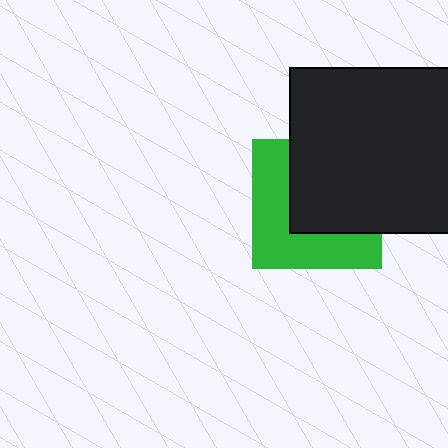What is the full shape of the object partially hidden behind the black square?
The partially hidden object is a green square.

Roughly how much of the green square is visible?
About half of it is visible (roughly 49%).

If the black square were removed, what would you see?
You would see the complete green square.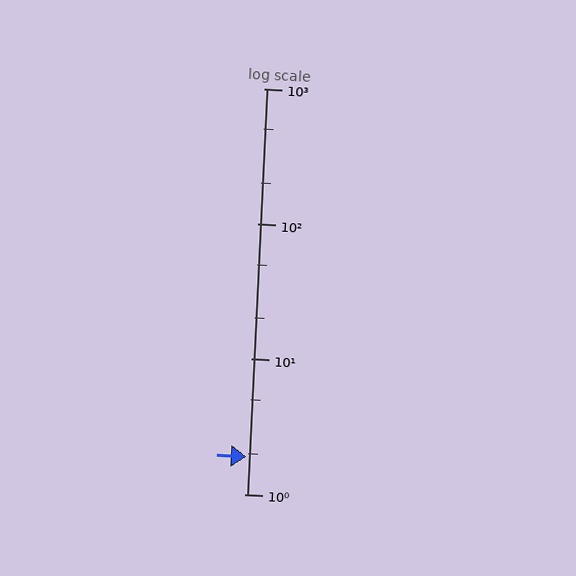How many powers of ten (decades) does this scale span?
The scale spans 3 decades, from 1 to 1000.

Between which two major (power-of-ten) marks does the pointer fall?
The pointer is between 1 and 10.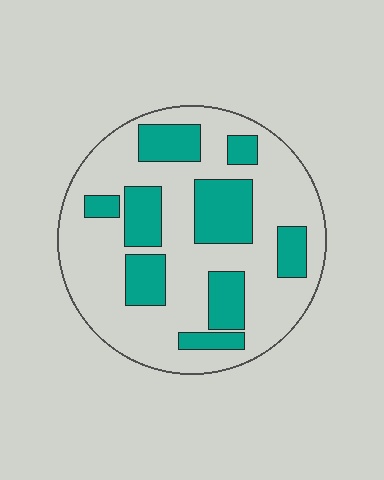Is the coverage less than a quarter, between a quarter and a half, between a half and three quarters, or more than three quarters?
Between a quarter and a half.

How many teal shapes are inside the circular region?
9.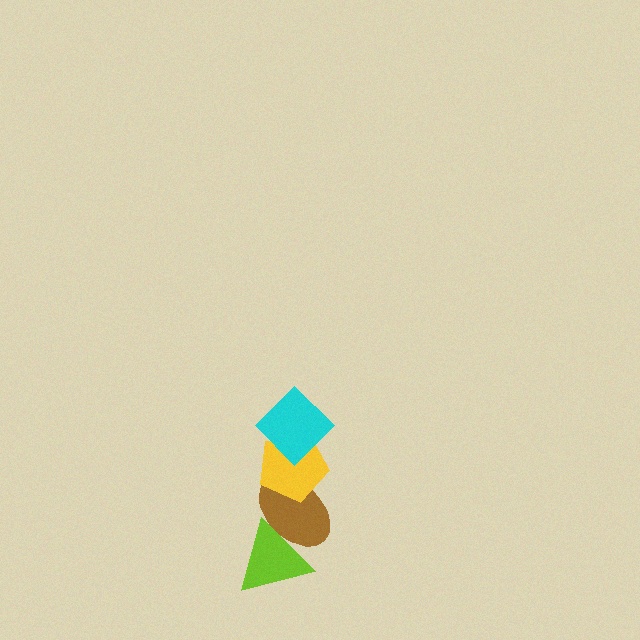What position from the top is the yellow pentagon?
The yellow pentagon is 2nd from the top.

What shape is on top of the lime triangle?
The brown ellipse is on top of the lime triangle.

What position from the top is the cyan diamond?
The cyan diamond is 1st from the top.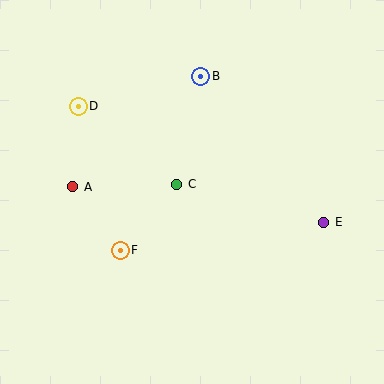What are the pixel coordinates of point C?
Point C is at (177, 184).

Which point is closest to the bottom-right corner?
Point E is closest to the bottom-right corner.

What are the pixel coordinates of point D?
Point D is at (78, 106).